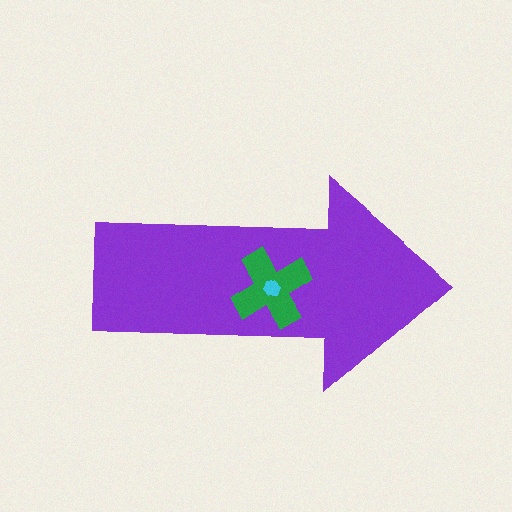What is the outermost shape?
The purple arrow.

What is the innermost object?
The cyan hexagon.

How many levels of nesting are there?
3.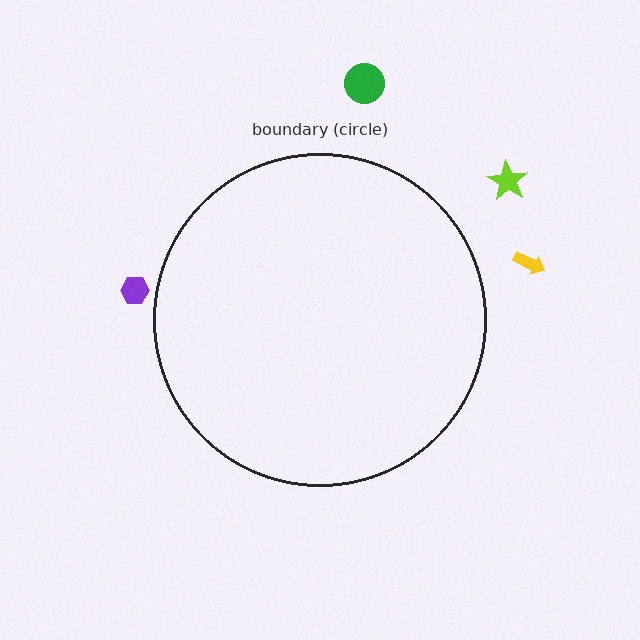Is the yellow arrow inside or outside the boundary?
Outside.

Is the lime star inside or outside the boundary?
Outside.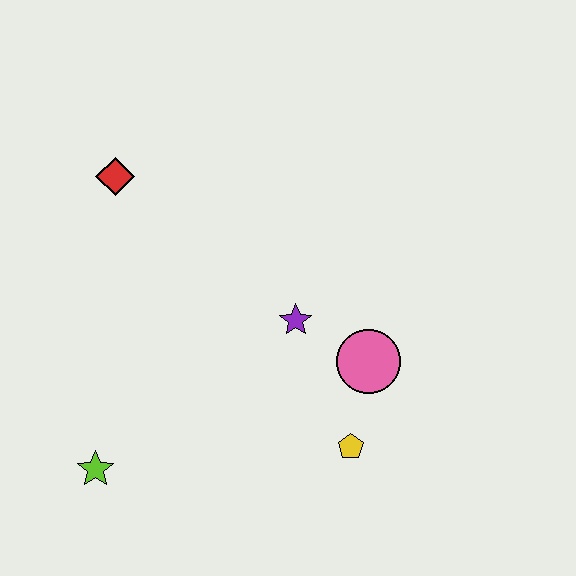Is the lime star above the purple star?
No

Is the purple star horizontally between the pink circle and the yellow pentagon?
No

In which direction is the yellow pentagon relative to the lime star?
The yellow pentagon is to the right of the lime star.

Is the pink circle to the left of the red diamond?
No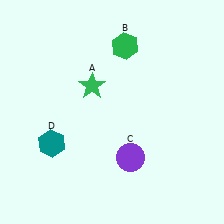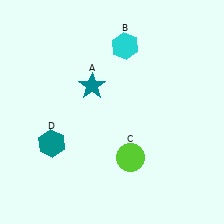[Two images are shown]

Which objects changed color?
A changed from green to teal. B changed from green to cyan. C changed from purple to lime.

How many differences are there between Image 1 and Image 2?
There are 3 differences between the two images.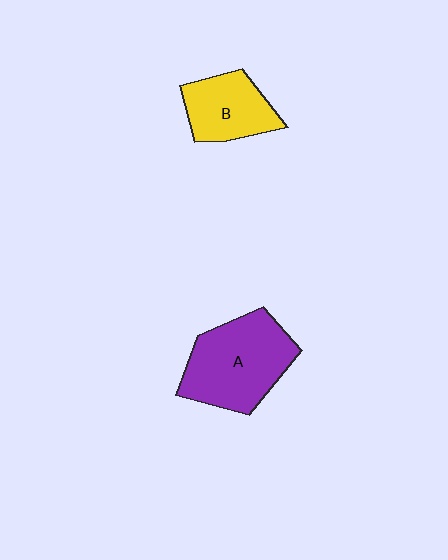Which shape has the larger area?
Shape A (purple).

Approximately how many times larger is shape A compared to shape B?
Approximately 1.6 times.